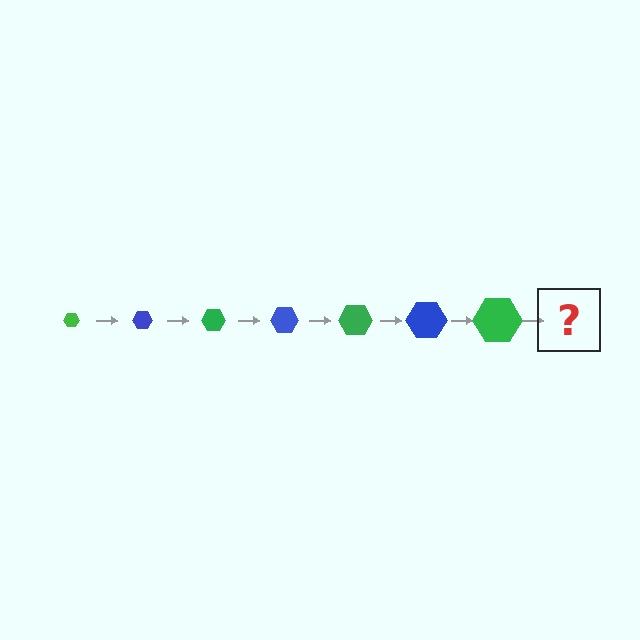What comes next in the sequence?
The next element should be a blue hexagon, larger than the previous one.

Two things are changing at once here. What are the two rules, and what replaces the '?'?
The two rules are that the hexagon grows larger each step and the color cycles through green and blue. The '?' should be a blue hexagon, larger than the previous one.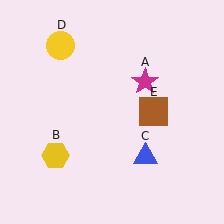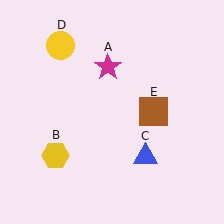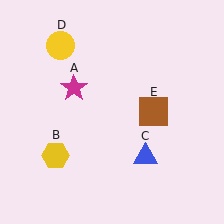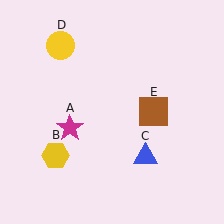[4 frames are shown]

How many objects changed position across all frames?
1 object changed position: magenta star (object A).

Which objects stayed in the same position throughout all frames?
Yellow hexagon (object B) and blue triangle (object C) and yellow circle (object D) and brown square (object E) remained stationary.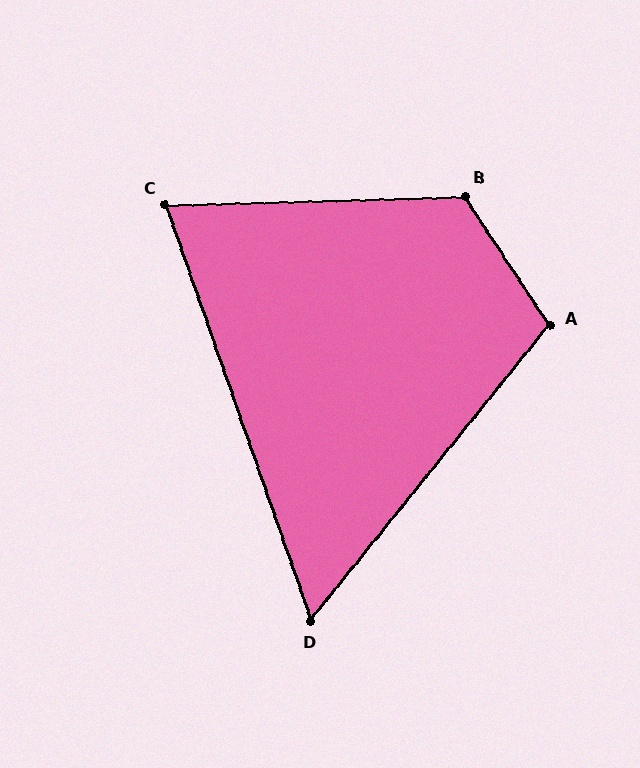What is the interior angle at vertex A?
Approximately 108 degrees (obtuse).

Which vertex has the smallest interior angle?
D, at approximately 58 degrees.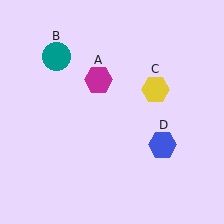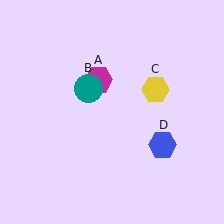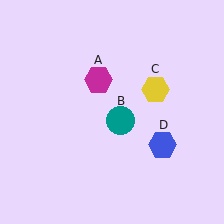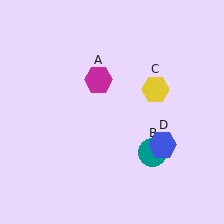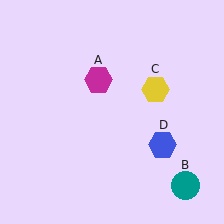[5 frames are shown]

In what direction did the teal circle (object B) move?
The teal circle (object B) moved down and to the right.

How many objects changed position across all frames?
1 object changed position: teal circle (object B).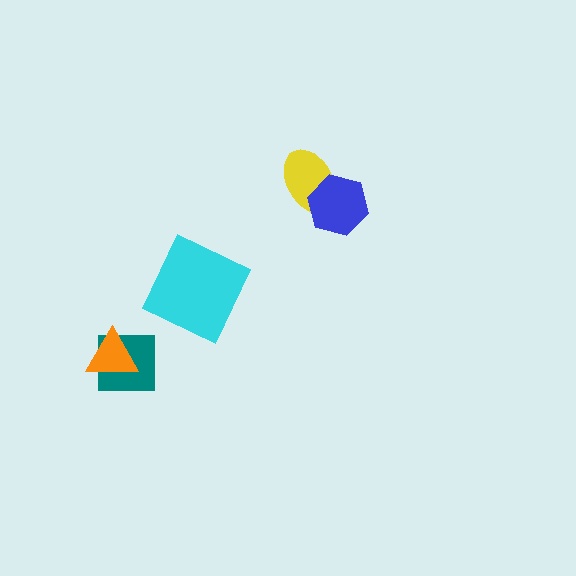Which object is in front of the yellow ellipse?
The blue hexagon is in front of the yellow ellipse.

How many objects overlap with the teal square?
1 object overlaps with the teal square.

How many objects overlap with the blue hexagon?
1 object overlaps with the blue hexagon.